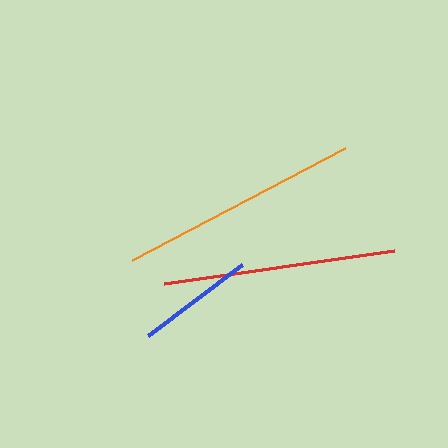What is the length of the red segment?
The red segment is approximately 233 pixels long.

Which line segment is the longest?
The orange line is the longest at approximately 240 pixels.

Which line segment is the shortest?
The blue line is the shortest at approximately 118 pixels.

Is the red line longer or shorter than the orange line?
The orange line is longer than the red line.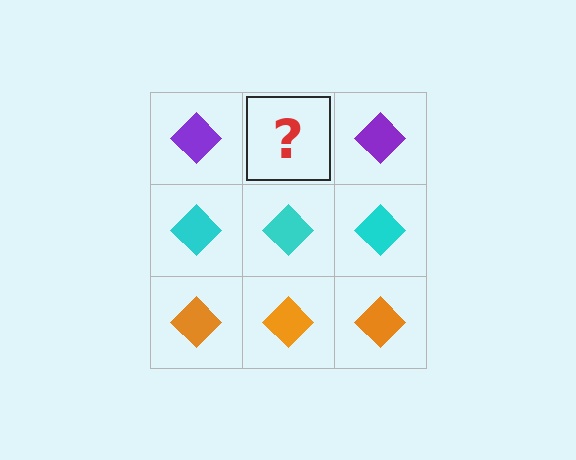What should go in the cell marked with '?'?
The missing cell should contain a purple diamond.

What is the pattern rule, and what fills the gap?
The rule is that each row has a consistent color. The gap should be filled with a purple diamond.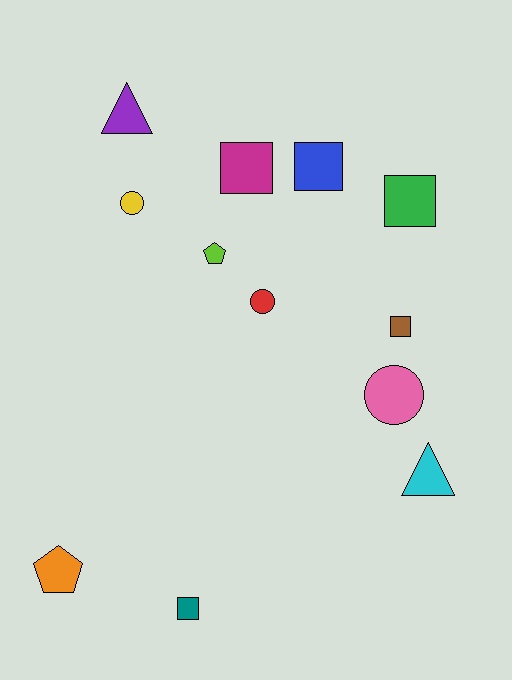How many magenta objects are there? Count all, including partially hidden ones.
There is 1 magenta object.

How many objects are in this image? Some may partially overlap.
There are 12 objects.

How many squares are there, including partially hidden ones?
There are 5 squares.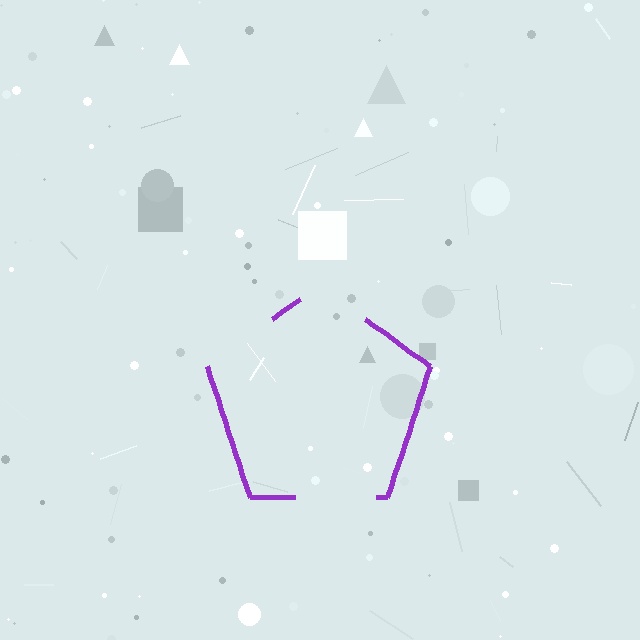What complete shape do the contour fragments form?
The contour fragments form a pentagon.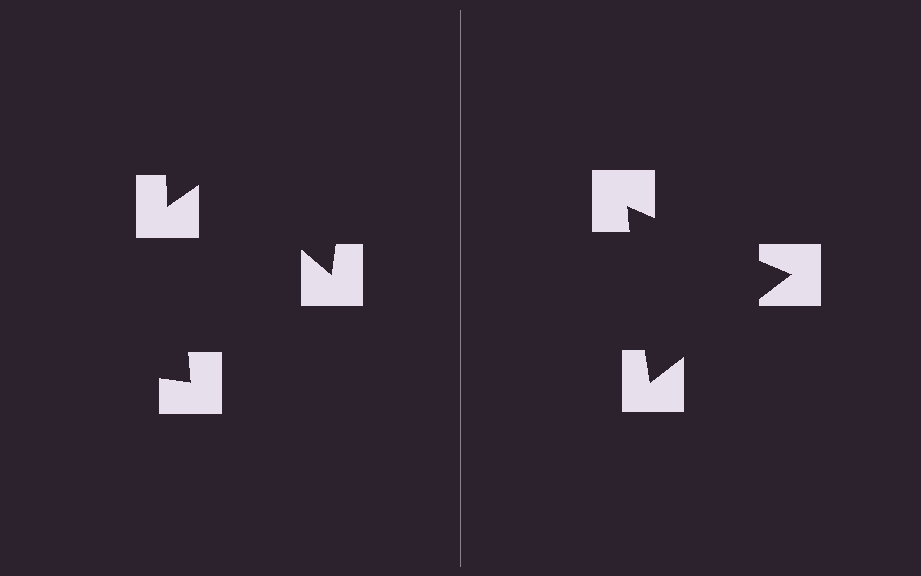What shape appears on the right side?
An illusory triangle.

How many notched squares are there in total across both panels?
6 — 3 on each side.